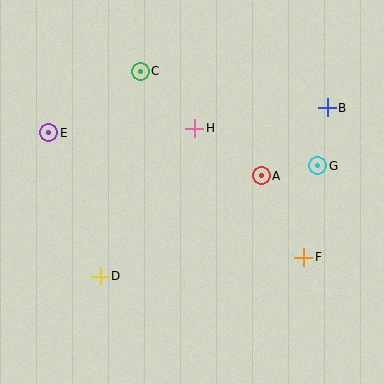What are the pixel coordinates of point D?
Point D is at (100, 276).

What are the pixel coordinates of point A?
Point A is at (261, 176).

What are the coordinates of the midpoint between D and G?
The midpoint between D and G is at (209, 221).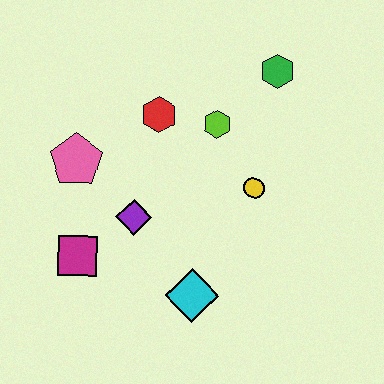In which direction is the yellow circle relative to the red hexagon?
The yellow circle is to the right of the red hexagon.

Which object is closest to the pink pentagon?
The purple diamond is closest to the pink pentagon.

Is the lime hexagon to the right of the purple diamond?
Yes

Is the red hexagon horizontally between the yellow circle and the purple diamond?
Yes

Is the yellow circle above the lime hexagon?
No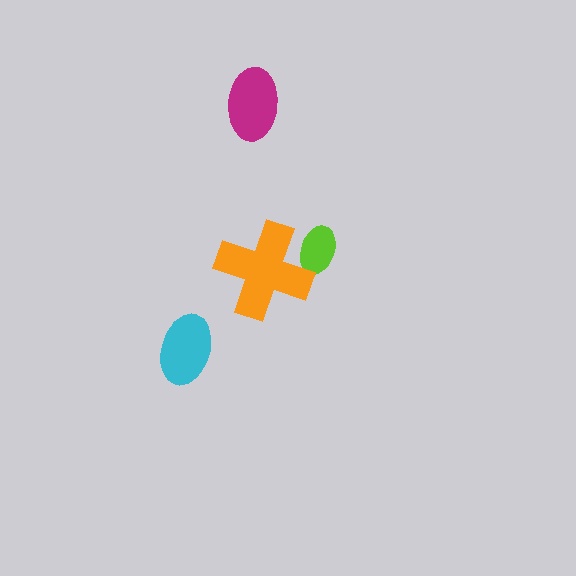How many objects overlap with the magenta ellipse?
0 objects overlap with the magenta ellipse.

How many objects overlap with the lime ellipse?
1 object overlaps with the lime ellipse.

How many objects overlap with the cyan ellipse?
0 objects overlap with the cyan ellipse.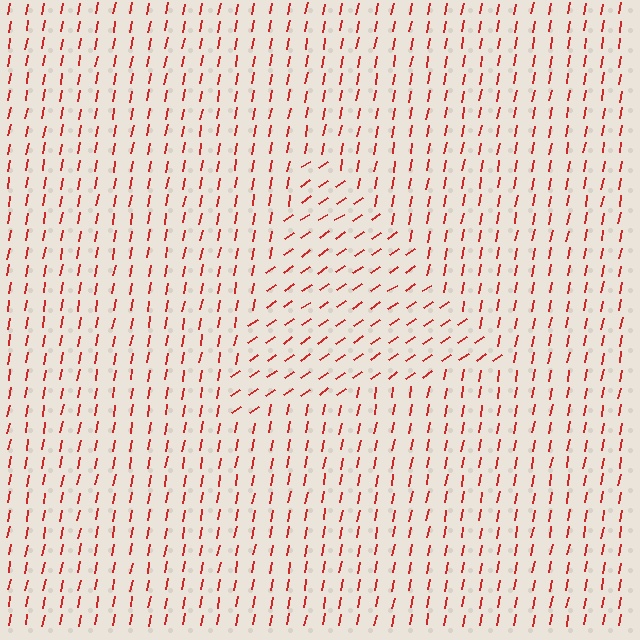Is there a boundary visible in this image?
Yes, there is a texture boundary formed by a change in line orientation.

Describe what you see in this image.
The image is filled with small red line segments. A triangle region in the image has lines oriented differently from the surrounding lines, creating a visible texture boundary.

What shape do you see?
I see a triangle.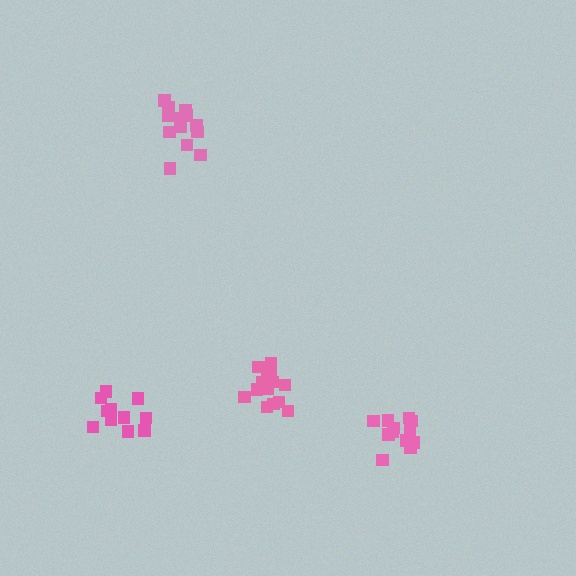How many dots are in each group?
Group 1: 11 dots, Group 2: 12 dots, Group 3: 14 dots, Group 4: 13 dots (50 total).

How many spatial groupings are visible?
There are 4 spatial groupings.